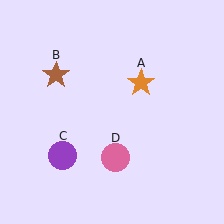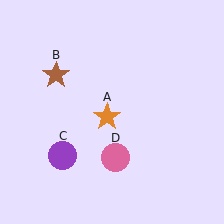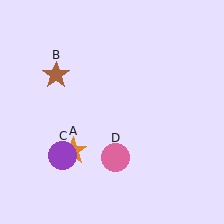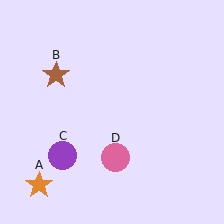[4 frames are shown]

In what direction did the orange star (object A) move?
The orange star (object A) moved down and to the left.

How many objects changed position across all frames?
1 object changed position: orange star (object A).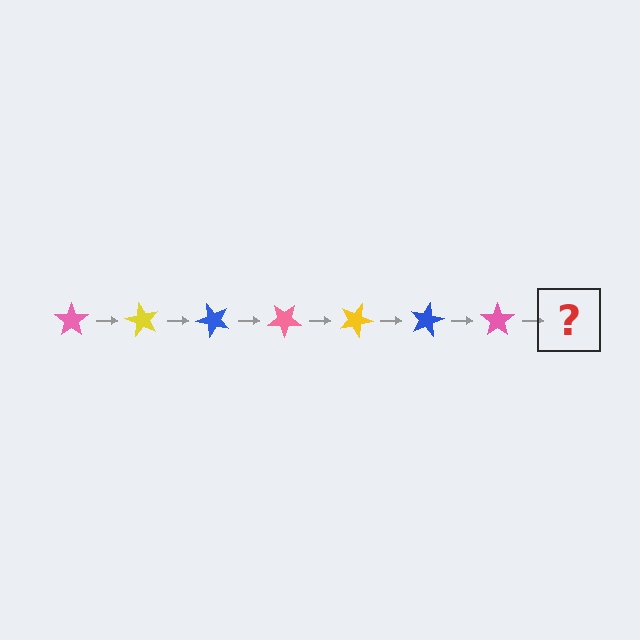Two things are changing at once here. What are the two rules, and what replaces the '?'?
The two rules are that it rotates 60 degrees each step and the color cycles through pink, yellow, and blue. The '?' should be a yellow star, rotated 420 degrees from the start.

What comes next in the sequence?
The next element should be a yellow star, rotated 420 degrees from the start.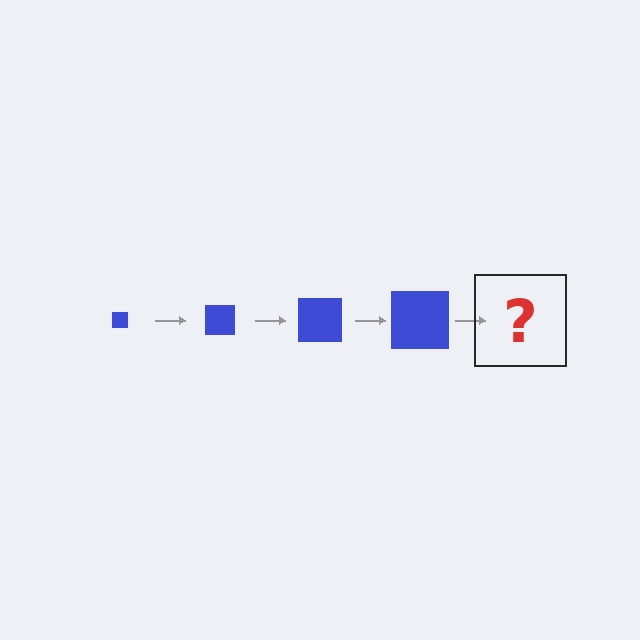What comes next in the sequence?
The next element should be a blue square, larger than the previous one.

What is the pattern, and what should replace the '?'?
The pattern is that the square gets progressively larger each step. The '?' should be a blue square, larger than the previous one.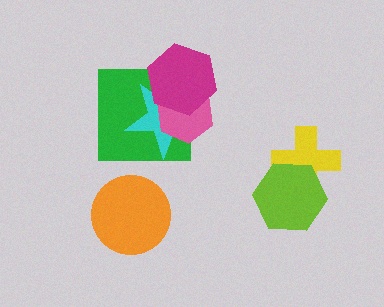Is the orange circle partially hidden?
No, no other shape covers it.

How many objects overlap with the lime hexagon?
1 object overlaps with the lime hexagon.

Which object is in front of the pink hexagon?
The magenta hexagon is in front of the pink hexagon.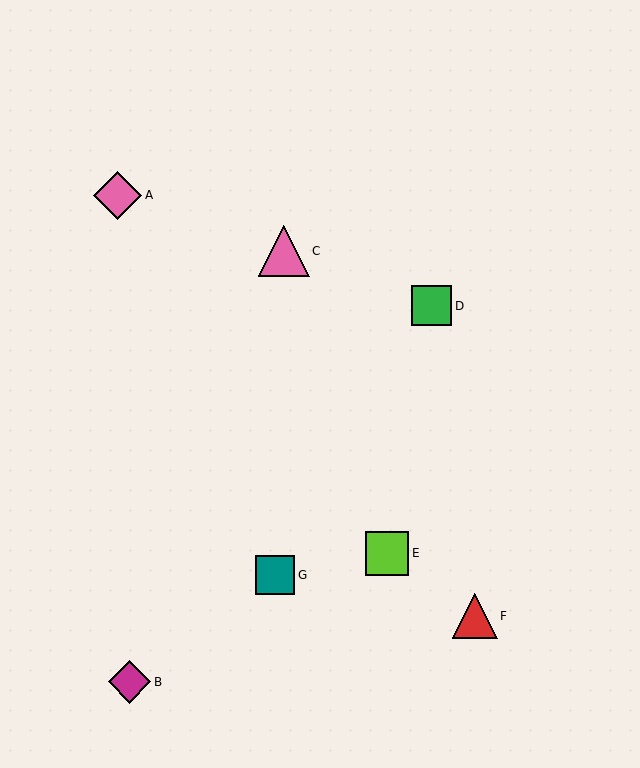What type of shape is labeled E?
Shape E is a lime square.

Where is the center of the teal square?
The center of the teal square is at (275, 575).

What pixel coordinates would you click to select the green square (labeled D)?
Click at (432, 306) to select the green square D.